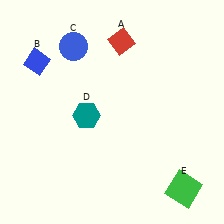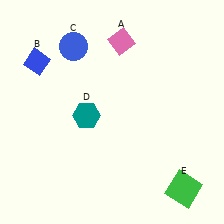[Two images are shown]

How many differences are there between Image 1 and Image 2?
There is 1 difference between the two images.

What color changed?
The diamond (A) changed from red in Image 1 to pink in Image 2.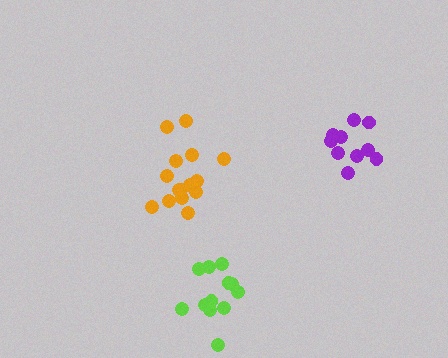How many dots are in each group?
Group 1: 15 dots, Group 2: 12 dots, Group 3: 11 dots (38 total).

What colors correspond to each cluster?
The clusters are colored: orange, lime, purple.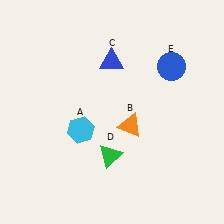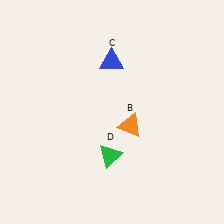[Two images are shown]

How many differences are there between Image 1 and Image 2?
There are 2 differences between the two images.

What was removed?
The blue circle (E), the cyan hexagon (A) were removed in Image 2.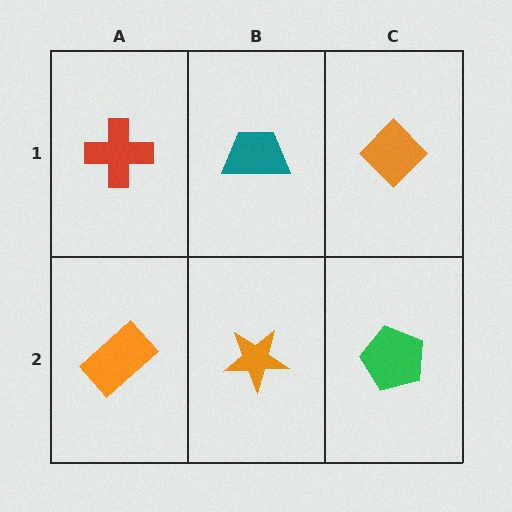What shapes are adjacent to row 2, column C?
An orange diamond (row 1, column C), an orange star (row 2, column B).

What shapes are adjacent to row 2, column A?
A red cross (row 1, column A), an orange star (row 2, column B).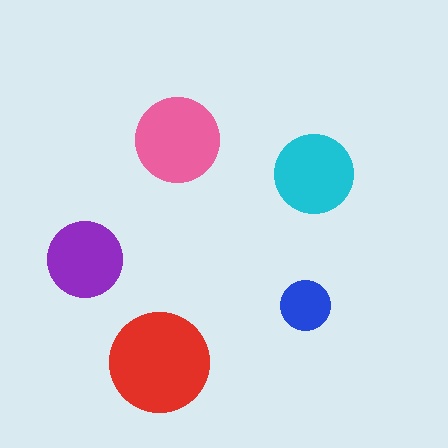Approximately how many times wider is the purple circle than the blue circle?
About 1.5 times wider.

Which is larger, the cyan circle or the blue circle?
The cyan one.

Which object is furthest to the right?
The cyan circle is rightmost.